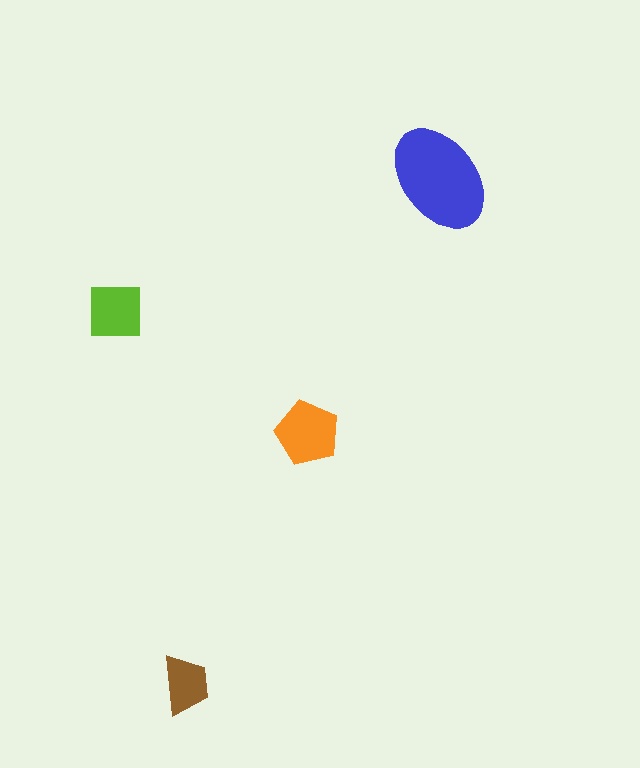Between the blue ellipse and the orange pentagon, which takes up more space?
The blue ellipse.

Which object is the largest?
The blue ellipse.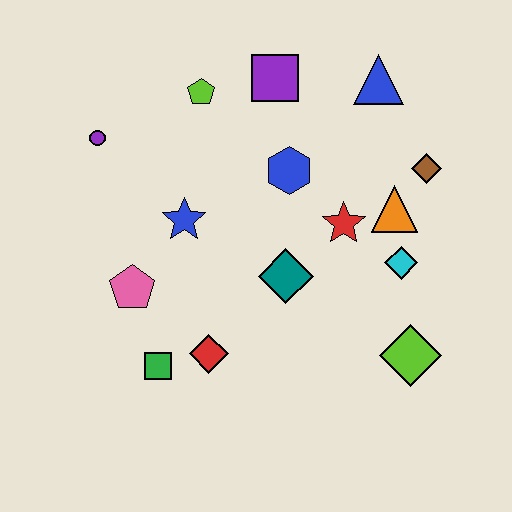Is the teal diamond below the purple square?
Yes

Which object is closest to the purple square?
The lime pentagon is closest to the purple square.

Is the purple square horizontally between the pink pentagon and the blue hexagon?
Yes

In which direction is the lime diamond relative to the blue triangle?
The lime diamond is below the blue triangle.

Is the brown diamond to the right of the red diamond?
Yes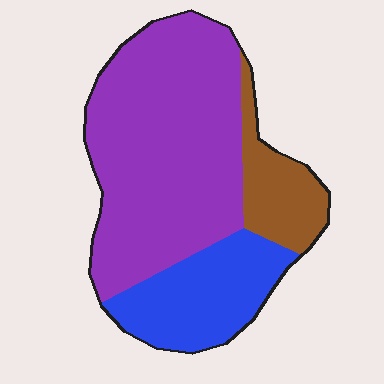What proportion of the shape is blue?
Blue covers 24% of the shape.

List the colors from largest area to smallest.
From largest to smallest: purple, blue, brown.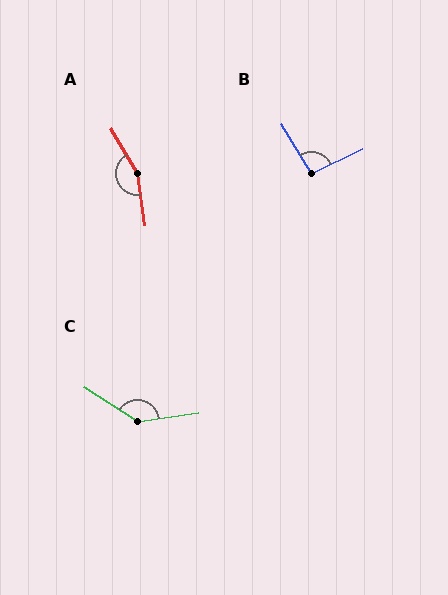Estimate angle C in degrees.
Approximately 140 degrees.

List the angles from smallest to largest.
B (95°), C (140°), A (159°).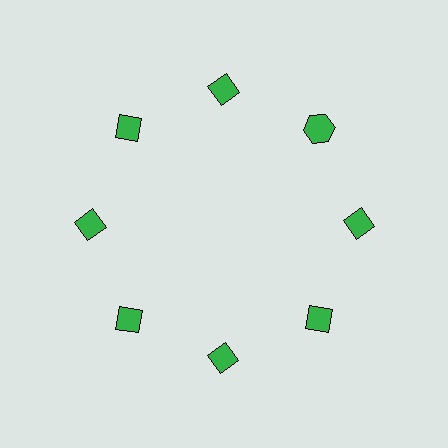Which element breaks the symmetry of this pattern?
The green hexagon at roughly the 2 o'clock position breaks the symmetry. All other shapes are green diamonds.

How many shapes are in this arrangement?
There are 8 shapes arranged in a ring pattern.